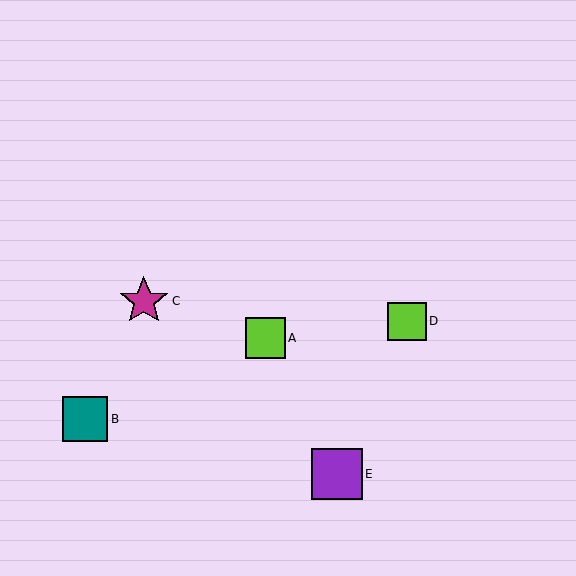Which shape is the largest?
The purple square (labeled E) is the largest.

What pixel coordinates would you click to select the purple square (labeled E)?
Click at (337, 474) to select the purple square E.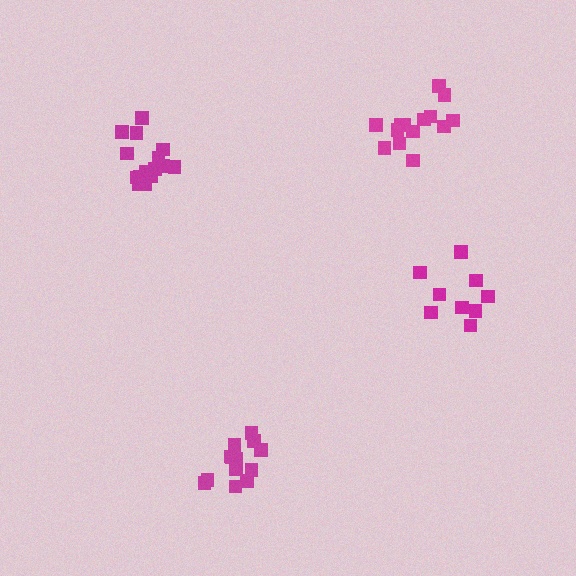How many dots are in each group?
Group 1: 13 dots, Group 2: 14 dots, Group 3: 15 dots, Group 4: 9 dots (51 total).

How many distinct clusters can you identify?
There are 4 distinct clusters.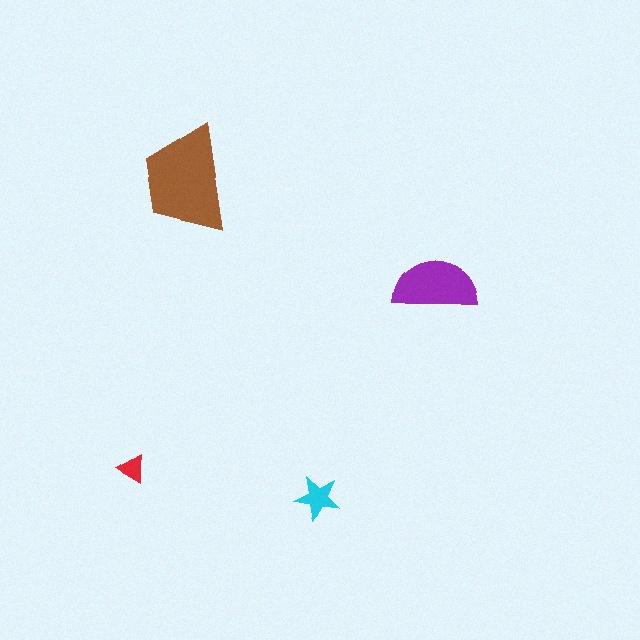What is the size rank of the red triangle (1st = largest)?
4th.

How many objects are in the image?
There are 4 objects in the image.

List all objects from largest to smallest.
The brown trapezoid, the purple semicircle, the cyan star, the red triangle.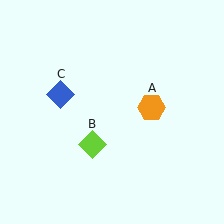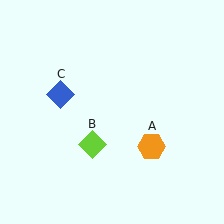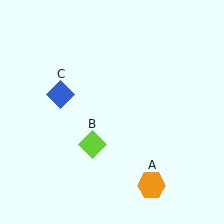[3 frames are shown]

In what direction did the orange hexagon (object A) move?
The orange hexagon (object A) moved down.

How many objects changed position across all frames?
1 object changed position: orange hexagon (object A).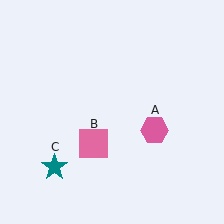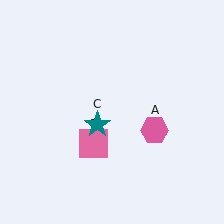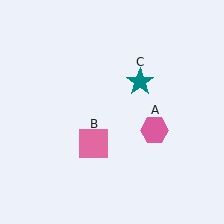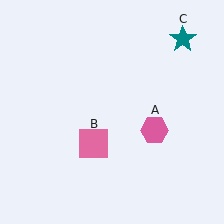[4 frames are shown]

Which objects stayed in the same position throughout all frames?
Pink hexagon (object A) and pink square (object B) remained stationary.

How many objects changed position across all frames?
1 object changed position: teal star (object C).